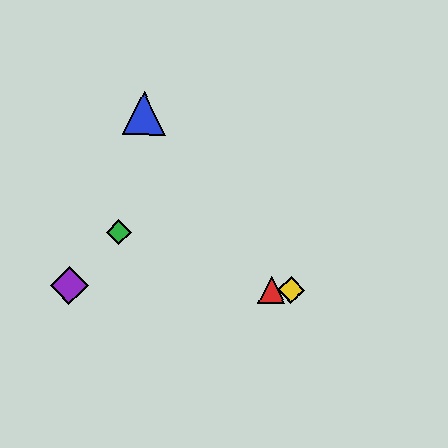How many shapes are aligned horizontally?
3 shapes (the red triangle, the yellow diamond, the purple diamond) are aligned horizontally.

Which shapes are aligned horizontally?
The red triangle, the yellow diamond, the purple diamond are aligned horizontally.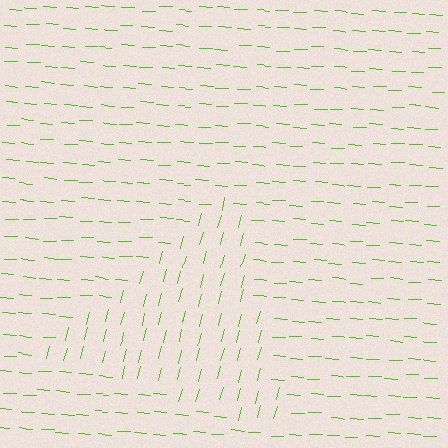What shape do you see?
I see a triangle.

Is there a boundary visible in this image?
Yes, there is a texture boundary formed by a change in line orientation.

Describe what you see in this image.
The image is filled with small lime line segments. A triangle region in the image has lines oriented differently from the surrounding lines, creating a visible texture boundary.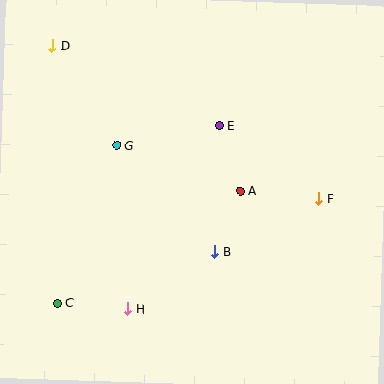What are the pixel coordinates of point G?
Point G is at (117, 145).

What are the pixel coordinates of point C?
Point C is at (58, 303).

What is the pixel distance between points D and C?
The distance between D and C is 257 pixels.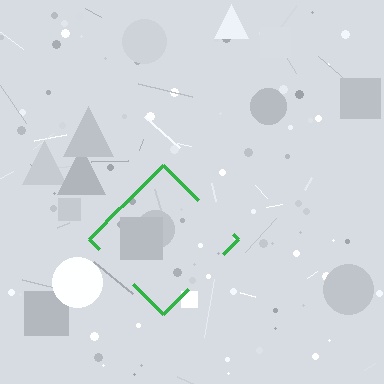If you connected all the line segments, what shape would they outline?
They would outline a diamond.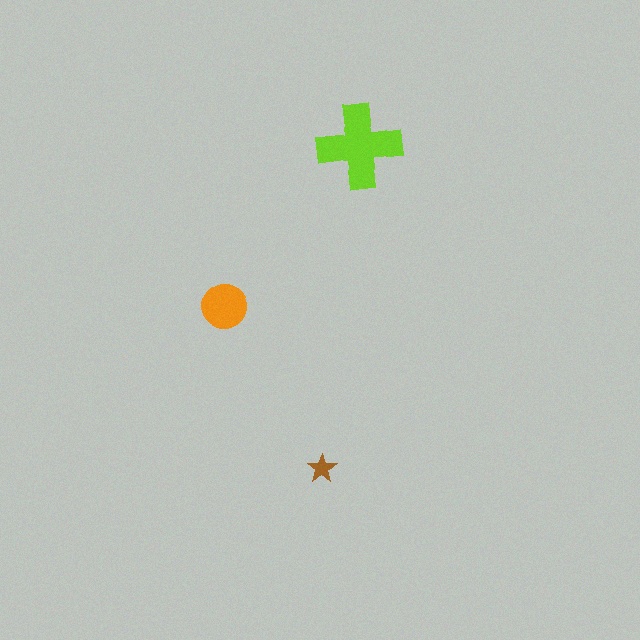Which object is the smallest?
The brown star.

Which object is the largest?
The lime cross.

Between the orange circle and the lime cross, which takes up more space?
The lime cross.